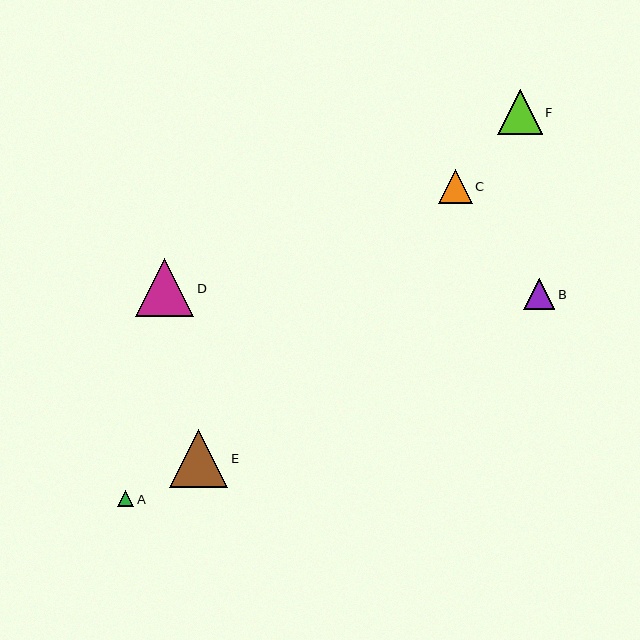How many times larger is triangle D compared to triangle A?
Triangle D is approximately 3.6 times the size of triangle A.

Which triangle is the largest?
Triangle D is the largest with a size of approximately 58 pixels.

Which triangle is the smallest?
Triangle A is the smallest with a size of approximately 16 pixels.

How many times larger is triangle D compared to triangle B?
Triangle D is approximately 1.9 times the size of triangle B.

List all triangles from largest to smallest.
From largest to smallest: D, E, F, C, B, A.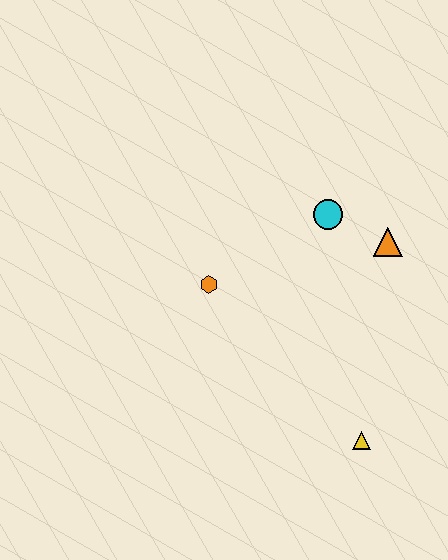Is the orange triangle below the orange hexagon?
No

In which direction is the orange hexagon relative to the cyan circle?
The orange hexagon is to the left of the cyan circle.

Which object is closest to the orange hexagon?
The cyan circle is closest to the orange hexagon.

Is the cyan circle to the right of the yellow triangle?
No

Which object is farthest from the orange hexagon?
The yellow triangle is farthest from the orange hexagon.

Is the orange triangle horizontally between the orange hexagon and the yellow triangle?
No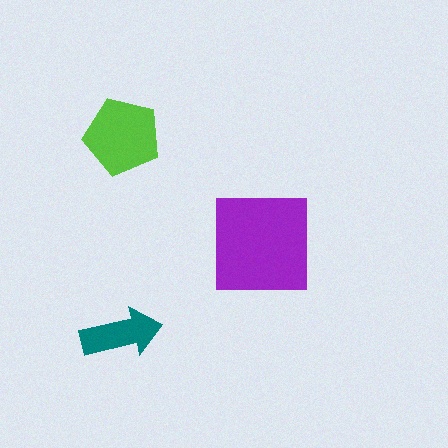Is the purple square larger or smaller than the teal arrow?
Larger.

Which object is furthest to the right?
The purple square is rightmost.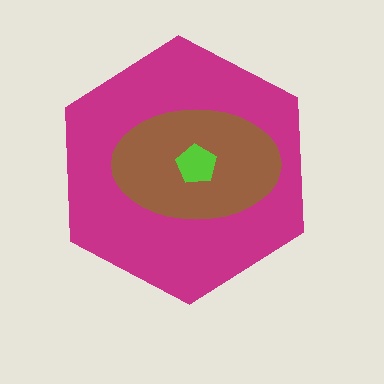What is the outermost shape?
The magenta hexagon.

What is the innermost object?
The lime pentagon.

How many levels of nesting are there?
3.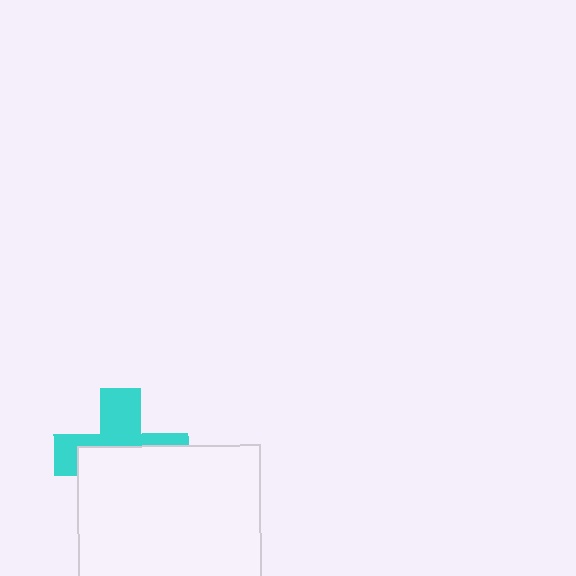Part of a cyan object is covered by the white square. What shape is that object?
It is a cross.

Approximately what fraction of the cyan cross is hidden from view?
Roughly 56% of the cyan cross is hidden behind the white square.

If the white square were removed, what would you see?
You would see the complete cyan cross.